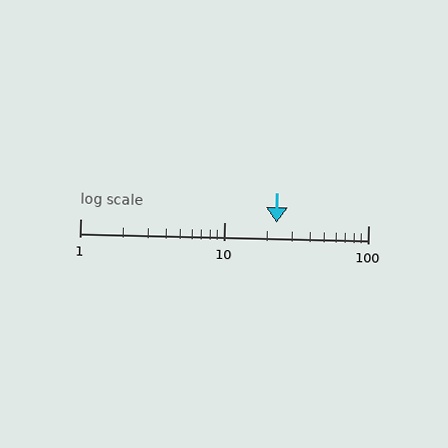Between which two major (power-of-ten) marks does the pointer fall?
The pointer is between 10 and 100.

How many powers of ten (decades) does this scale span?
The scale spans 2 decades, from 1 to 100.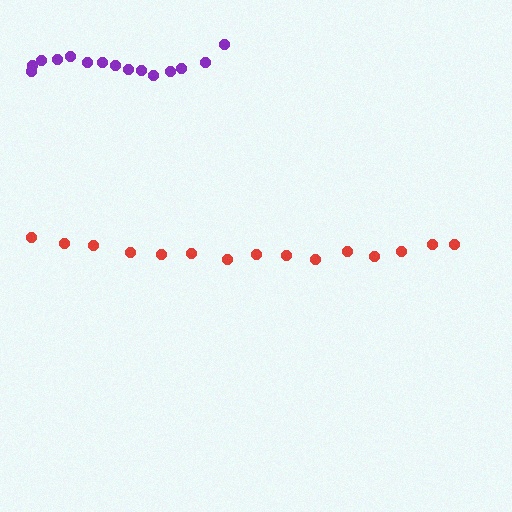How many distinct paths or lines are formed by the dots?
There are 2 distinct paths.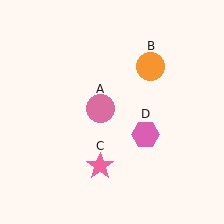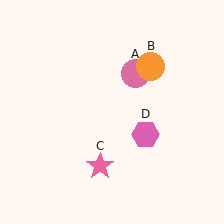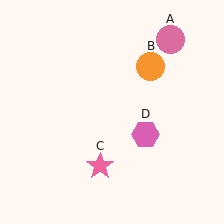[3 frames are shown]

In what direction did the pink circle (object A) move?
The pink circle (object A) moved up and to the right.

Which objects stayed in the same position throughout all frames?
Orange circle (object B) and pink star (object C) and pink hexagon (object D) remained stationary.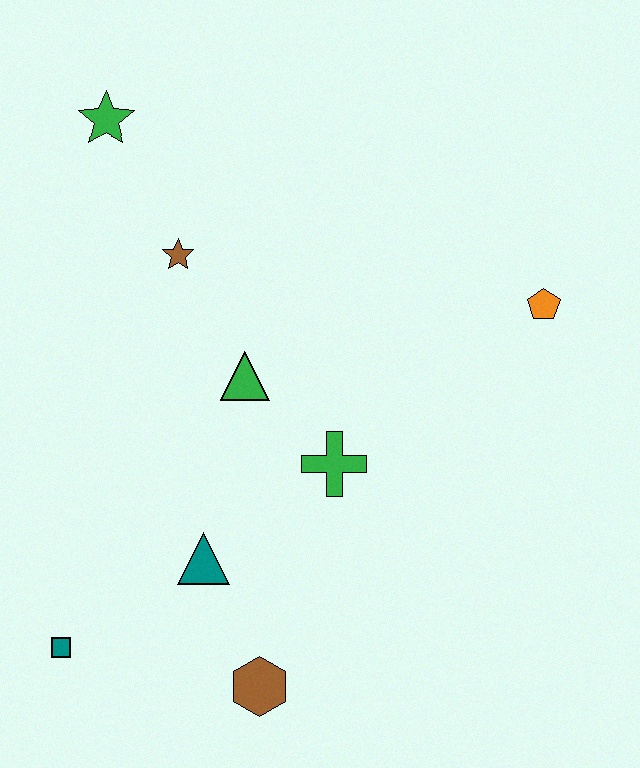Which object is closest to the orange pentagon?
The green cross is closest to the orange pentagon.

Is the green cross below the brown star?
Yes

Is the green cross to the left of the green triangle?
No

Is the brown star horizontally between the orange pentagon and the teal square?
Yes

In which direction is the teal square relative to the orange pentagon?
The teal square is to the left of the orange pentagon.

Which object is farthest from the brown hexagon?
The green star is farthest from the brown hexagon.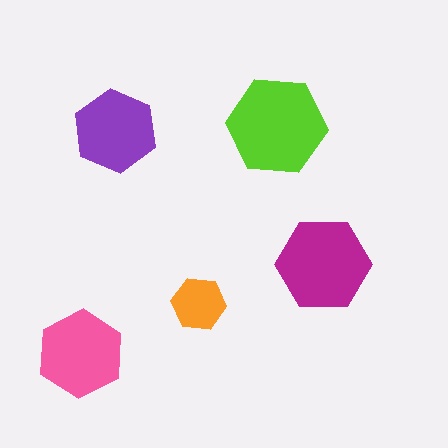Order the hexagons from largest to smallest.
the lime one, the magenta one, the pink one, the purple one, the orange one.